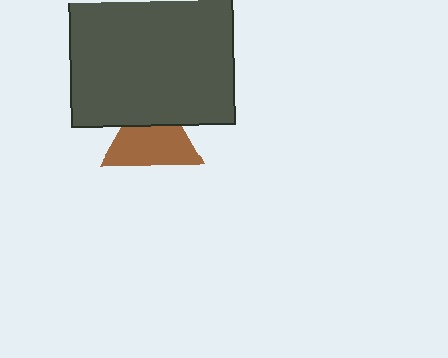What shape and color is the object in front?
The object in front is a dark gray rectangle.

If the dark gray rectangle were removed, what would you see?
You would see the complete brown triangle.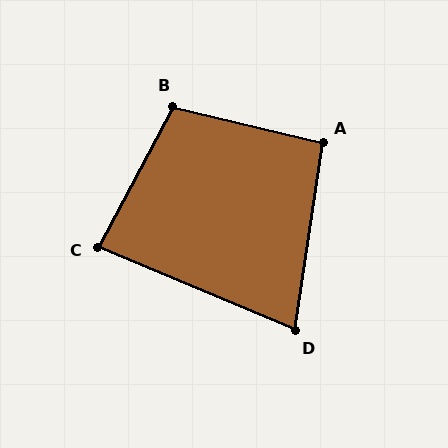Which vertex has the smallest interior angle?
D, at approximately 76 degrees.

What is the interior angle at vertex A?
Approximately 95 degrees (obtuse).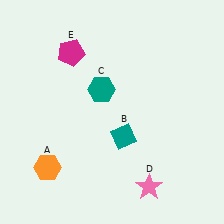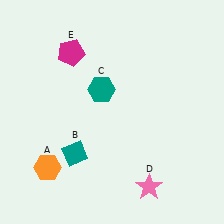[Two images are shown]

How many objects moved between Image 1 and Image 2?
1 object moved between the two images.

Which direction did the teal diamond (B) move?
The teal diamond (B) moved left.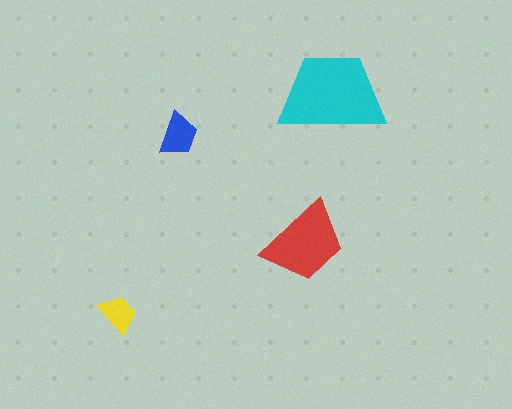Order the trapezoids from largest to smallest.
the cyan one, the red one, the blue one, the yellow one.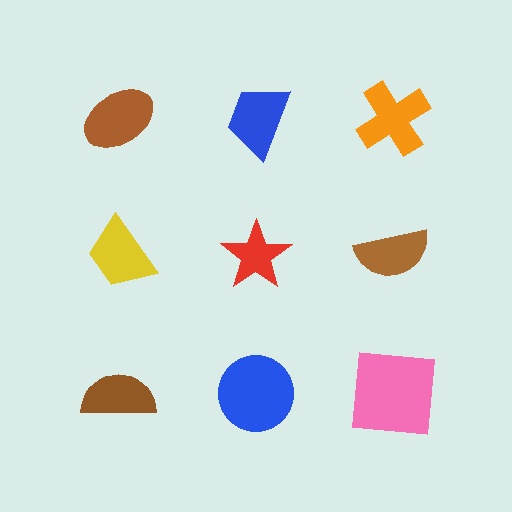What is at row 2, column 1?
A yellow trapezoid.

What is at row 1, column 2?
A blue trapezoid.